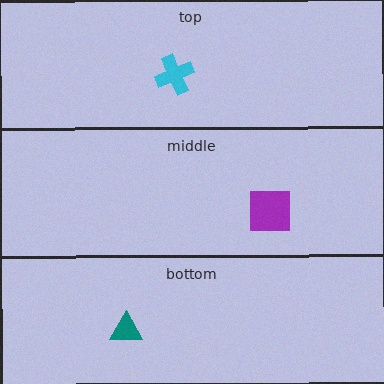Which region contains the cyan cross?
The top region.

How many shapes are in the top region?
1.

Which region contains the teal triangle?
The bottom region.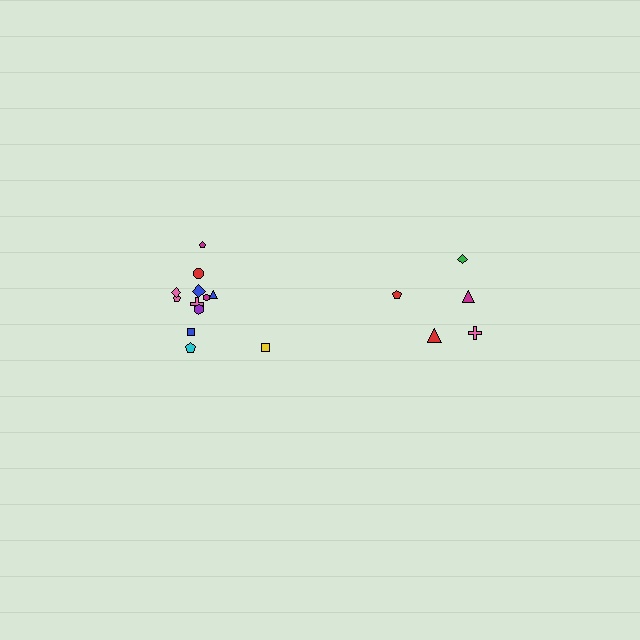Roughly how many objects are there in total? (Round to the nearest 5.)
Roughly 15 objects in total.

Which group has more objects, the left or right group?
The left group.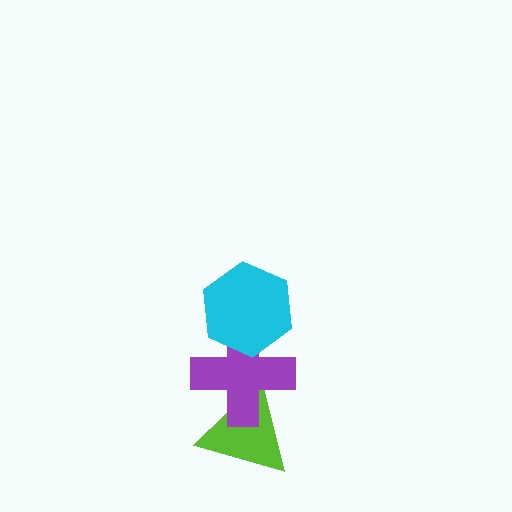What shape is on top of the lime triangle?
The purple cross is on top of the lime triangle.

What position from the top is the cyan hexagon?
The cyan hexagon is 1st from the top.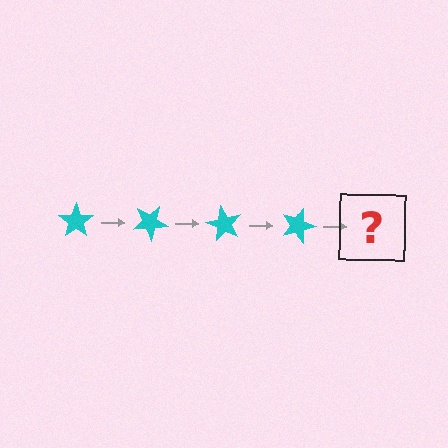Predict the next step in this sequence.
The next step is a cyan star rotated 120 degrees.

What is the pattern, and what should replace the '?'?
The pattern is that the star rotates 30 degrees each step. The '?' should be a cyan star rotated 120 degrees.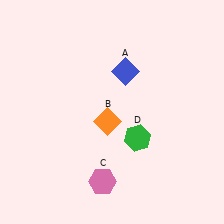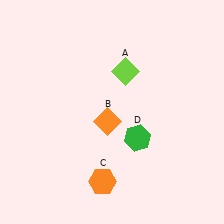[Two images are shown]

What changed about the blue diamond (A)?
In Image 1, A is blue. In Image 2, it changed to lime.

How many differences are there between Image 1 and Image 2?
There are 2 differences between the two images.